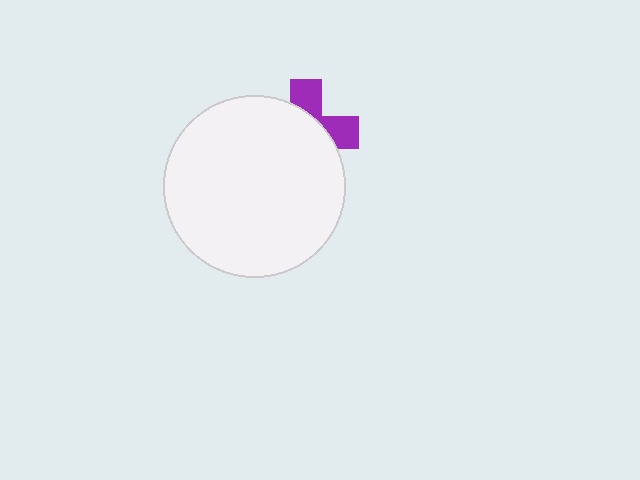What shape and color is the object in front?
The object in front is a white circle.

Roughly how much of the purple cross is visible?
A small part of it is visible (roughly 35%).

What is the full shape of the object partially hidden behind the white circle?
The partially hidden object is a purple cross.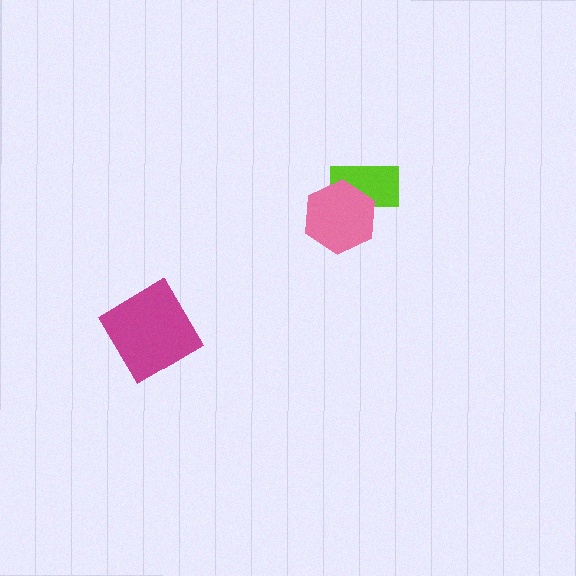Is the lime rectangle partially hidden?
Yes, it is partially covered by another shape.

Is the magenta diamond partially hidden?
No, no other shape covers it.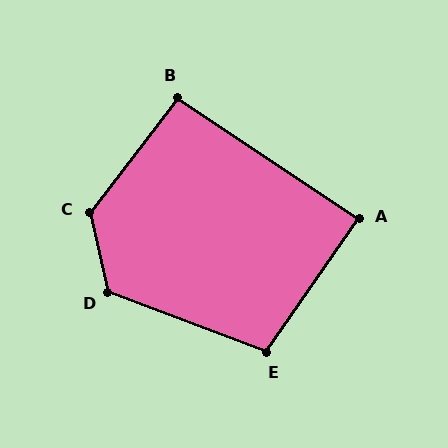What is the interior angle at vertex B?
Approximately 94 degrees (approximately right).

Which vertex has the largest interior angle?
C, at approximately 130 degrees.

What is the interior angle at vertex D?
Approximately 123 degrees (obtuse).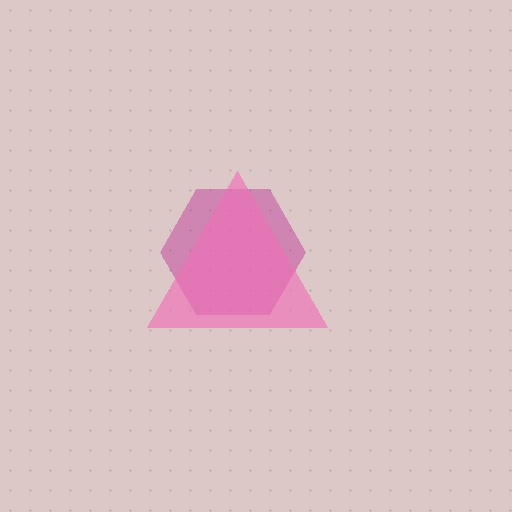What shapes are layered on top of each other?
The layered shapes are: a magenta hexagon, a pink triangle.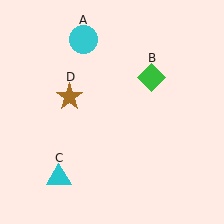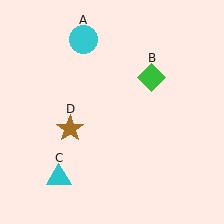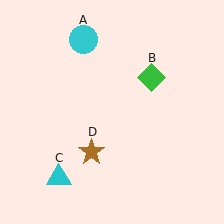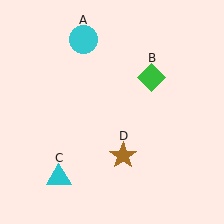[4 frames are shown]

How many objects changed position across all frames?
1 object changed position: brown star (object D).